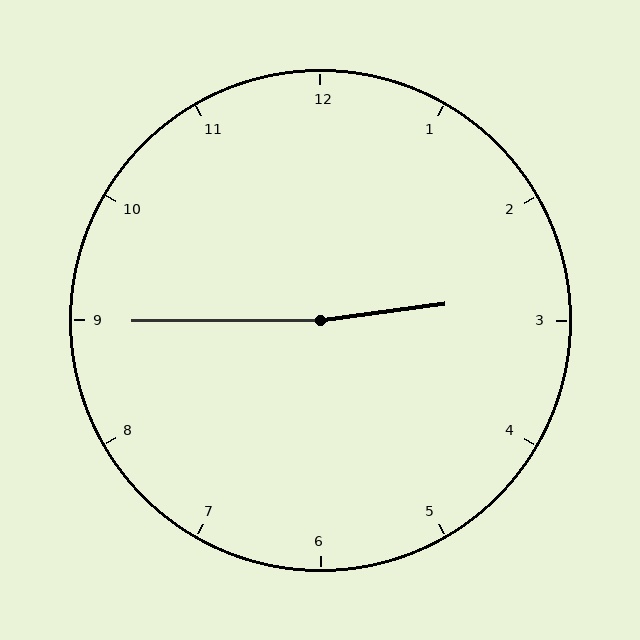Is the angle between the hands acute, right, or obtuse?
It is obtuse.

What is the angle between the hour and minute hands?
Approximately 172 degrees.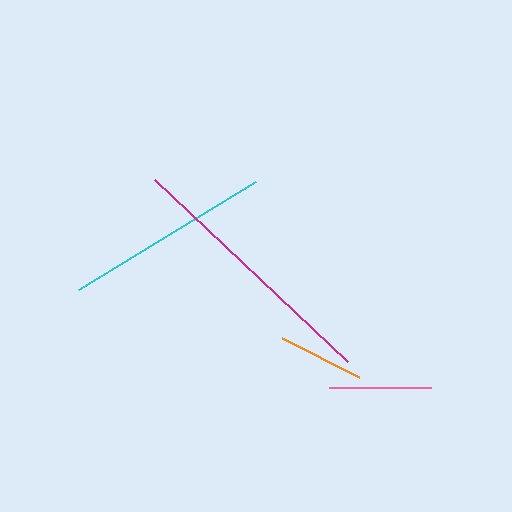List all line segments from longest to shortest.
From longest to shortest: magenta, cyan, pink, orange.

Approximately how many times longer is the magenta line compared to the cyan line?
The magenta line is approximately 1.3 times the length of the cyan line.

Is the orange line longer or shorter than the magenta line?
The magenta line is longer than the orange line.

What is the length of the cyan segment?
The cyan segment is approximately 208 pixels long.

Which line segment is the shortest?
The orange line is the shortest at approximately 86 pixels.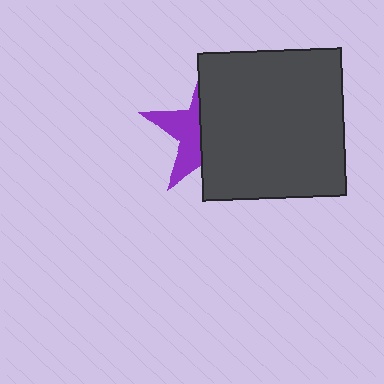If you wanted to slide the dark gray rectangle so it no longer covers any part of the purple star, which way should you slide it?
Slide it right — that is the most direct way to separate the two shapes.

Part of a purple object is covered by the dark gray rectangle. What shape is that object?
It is a star.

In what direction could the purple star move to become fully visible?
The purple star could move left. That would shift it out from behind the dark gray rectangle entirely.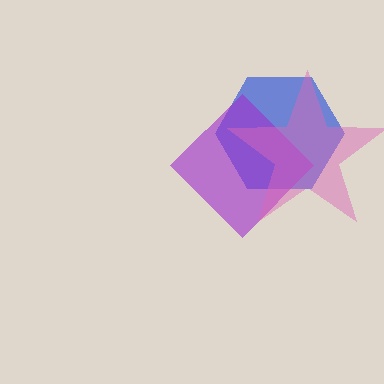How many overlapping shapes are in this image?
There are 3 overlapping shapes in the image.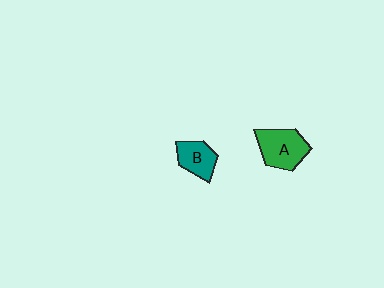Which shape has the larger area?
Shape A (green).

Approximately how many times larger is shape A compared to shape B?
Approximately 1.4 times.